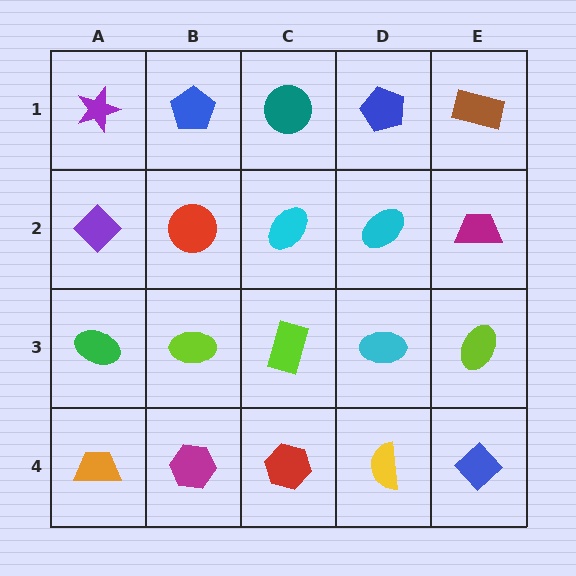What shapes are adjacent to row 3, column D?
A cyan ellipse (row 2, column D), a yellow semicircle (row 4, column D), a lime rectangle (row 3, column C), a lime ellipse (row 3, column E).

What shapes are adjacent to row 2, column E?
A brown rectangle (row 1, column E), a lime ellipse (row 3, column E), a cyan ellipse (row 2, column D).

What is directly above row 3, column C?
A cyan ellipse.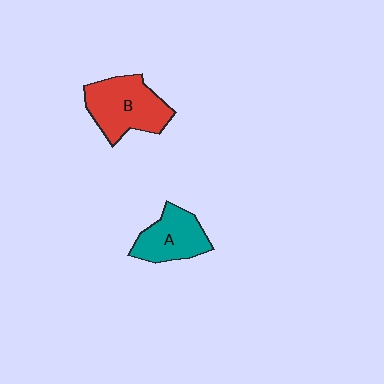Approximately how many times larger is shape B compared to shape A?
Approximately 1.3 times.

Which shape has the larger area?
Shape B (red).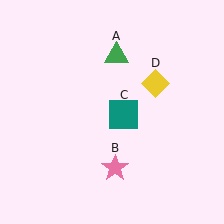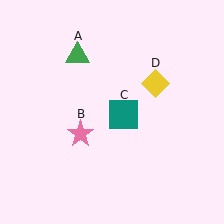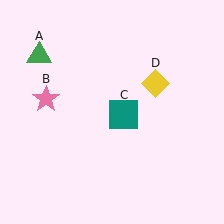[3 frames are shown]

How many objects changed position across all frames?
2 objects changed position: green triangle (object A), pink star (object B).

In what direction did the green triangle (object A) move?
The green triangle (object A) moved left.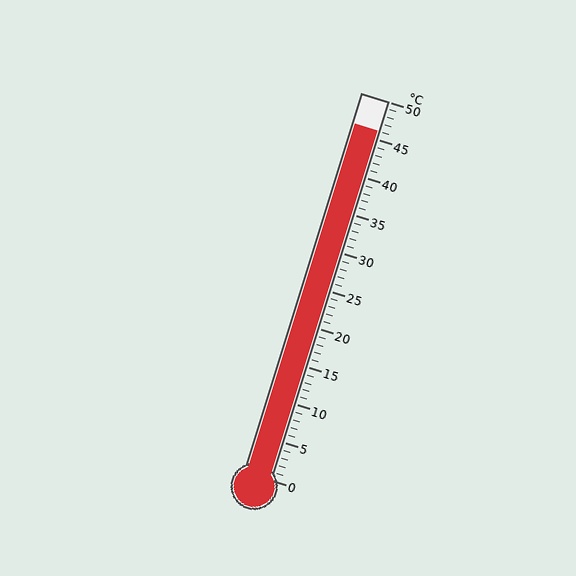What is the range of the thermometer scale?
The thermometer scale ranges from 0°C to 50°C.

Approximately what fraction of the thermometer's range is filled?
The thermometer is filled to approximately 90% of its range.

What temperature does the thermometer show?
The thermometer shows approximately 46°C.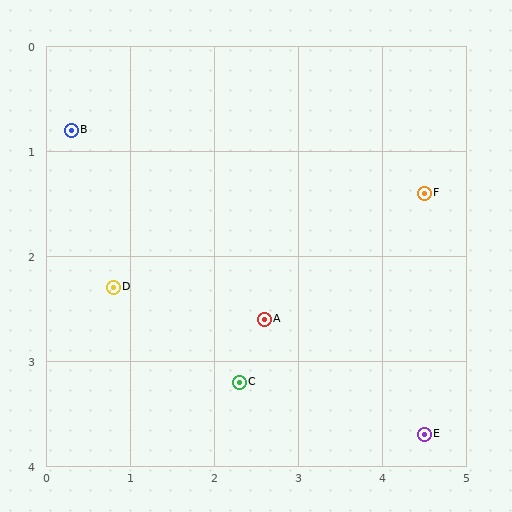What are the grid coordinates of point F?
Point F is at approximately (4.5, 1.4).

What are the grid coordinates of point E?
Point E is at approximately (4.5, 3.7).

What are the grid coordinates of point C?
Point C is at approximately (2.3, 3.2).